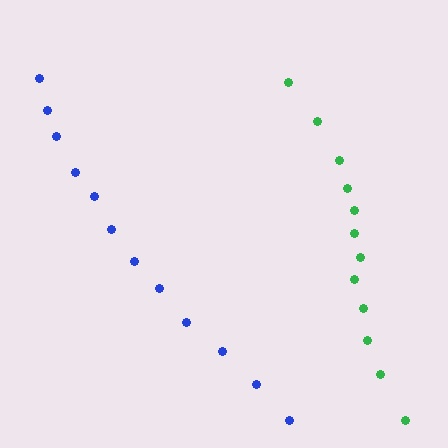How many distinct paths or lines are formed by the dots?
There are 2 distinct paths.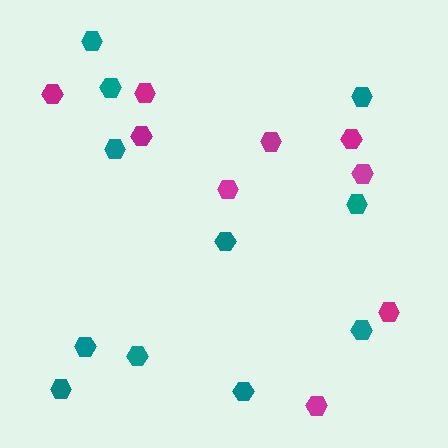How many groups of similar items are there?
There are 2 groups: one group of teal hexagons (11) and one group of magenta hexagons (9).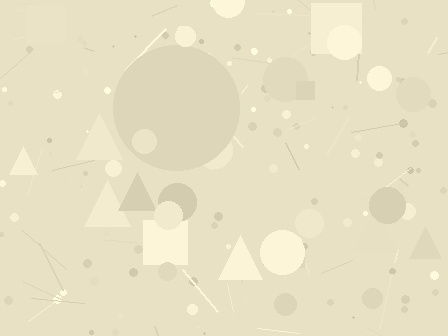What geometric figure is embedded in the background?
A circle is embedded in the background.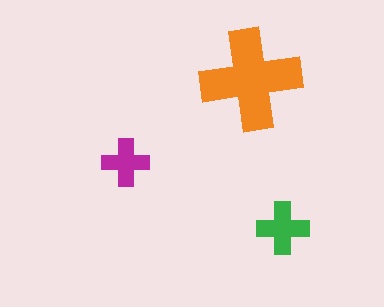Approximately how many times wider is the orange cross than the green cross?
About 2 times wider.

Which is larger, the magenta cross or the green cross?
The green one.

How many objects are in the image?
There are 3 objects in the image.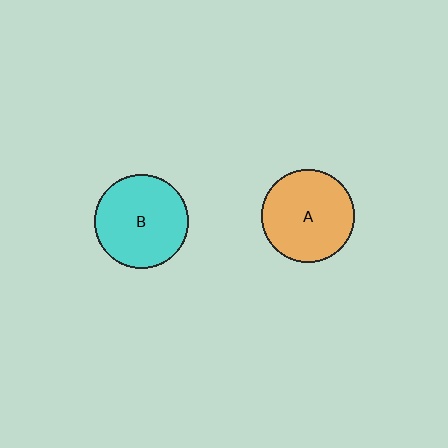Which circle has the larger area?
Circle B (cyan).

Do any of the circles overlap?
No, none of the circles overlap.